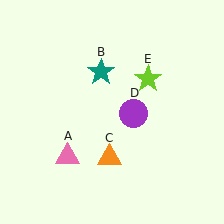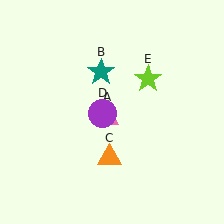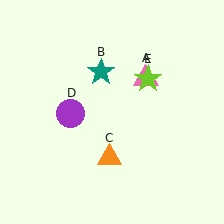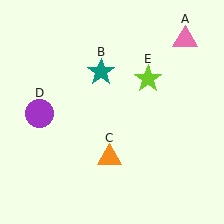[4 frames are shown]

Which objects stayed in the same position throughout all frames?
Teal star (object B) and orange triangle (object C) and lime star (object E) remained stationary.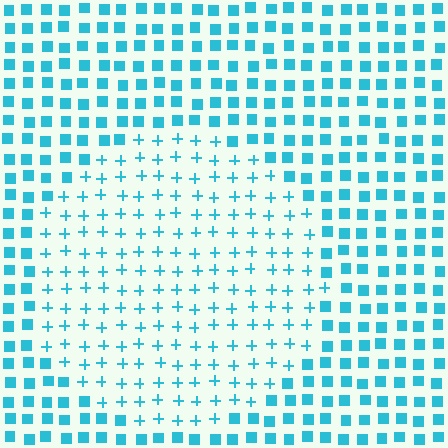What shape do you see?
I see a circle.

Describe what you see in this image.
The image is filled with small cyan elements arranged in a uniform grid. A circle-shaped region contains plus signs, while the surrounding area contains squares. The boundary is defined purely by the change in element shape.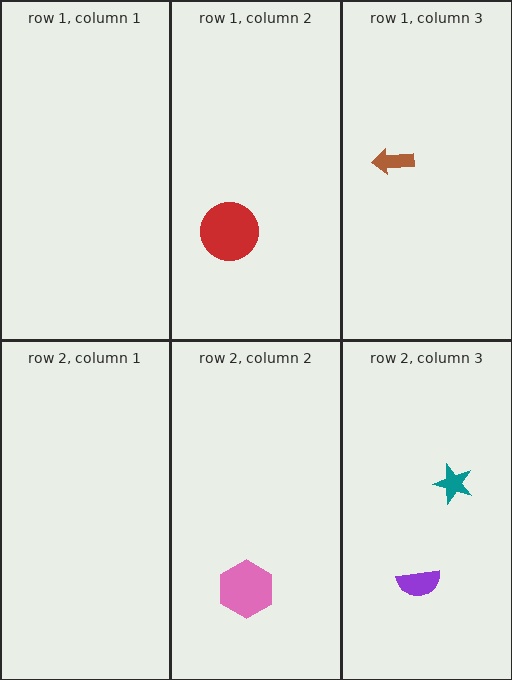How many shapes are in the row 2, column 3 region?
2.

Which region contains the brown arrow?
The row 1, column 3 region.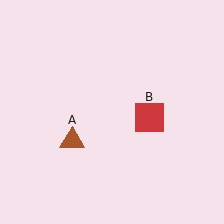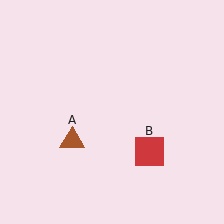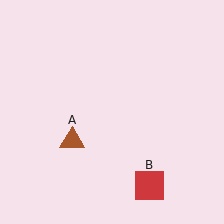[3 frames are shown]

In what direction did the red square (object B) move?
The red square (object B) moved down.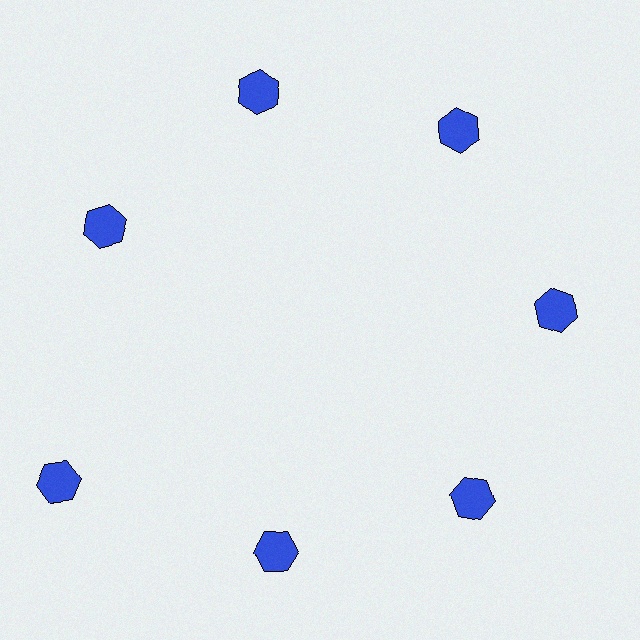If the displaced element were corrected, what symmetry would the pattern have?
It would have 7-fold rotational symmetry — the pattern would map onto itself every 51 degrees.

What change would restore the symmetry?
The symmetry would be restored by moving it inward, back onto the ring so that all 7 hexagons sit at equal angles and equal distance from the center.